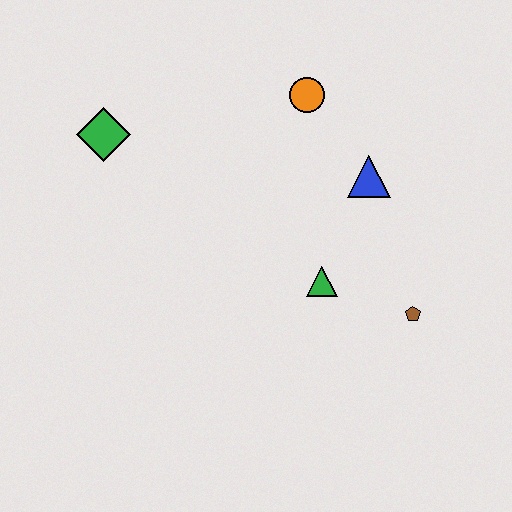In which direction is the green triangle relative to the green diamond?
The green triangle is to the right of the green diamond.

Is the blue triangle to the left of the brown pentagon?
Yes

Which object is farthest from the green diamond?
The brown pentagon is farthest from the green diamond.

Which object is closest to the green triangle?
The brown pentagon is closest to the green triangle.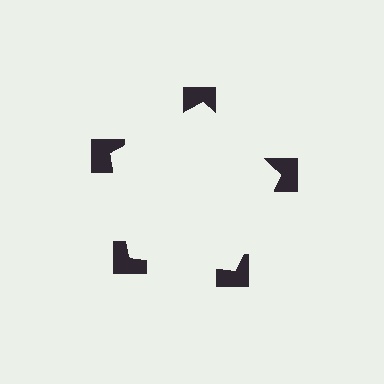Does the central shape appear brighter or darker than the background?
It typically appears slightly brighter than the background, even though no actual brightness change is drawn.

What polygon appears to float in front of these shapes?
An illusory pentagon — its edges are inferred from the aligned wedge cuts in the notched squares, not physically drawn.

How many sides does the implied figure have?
5 sides.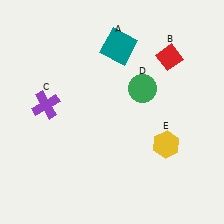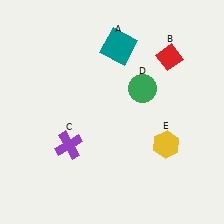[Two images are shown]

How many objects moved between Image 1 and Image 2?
1 object moved between the two images.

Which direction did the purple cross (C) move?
The purple cross (C) moved down.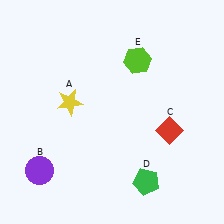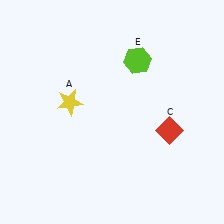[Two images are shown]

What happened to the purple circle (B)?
The purple circle (B) was removed in Image 2. It was in the bottom-left area of Image 1.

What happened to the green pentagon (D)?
The green pentagon (D) was removed in Image 2. It was in the bottom-right area of Image 1.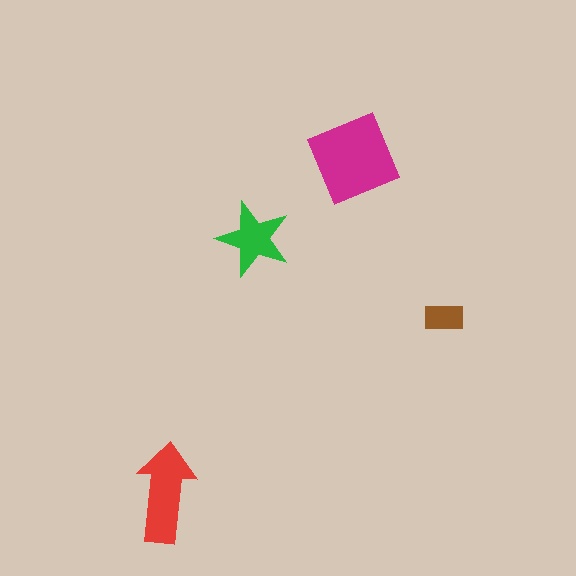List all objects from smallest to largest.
The brown rectangle, the green star, the red arrow, the magenta square.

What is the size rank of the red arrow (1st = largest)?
2nd.